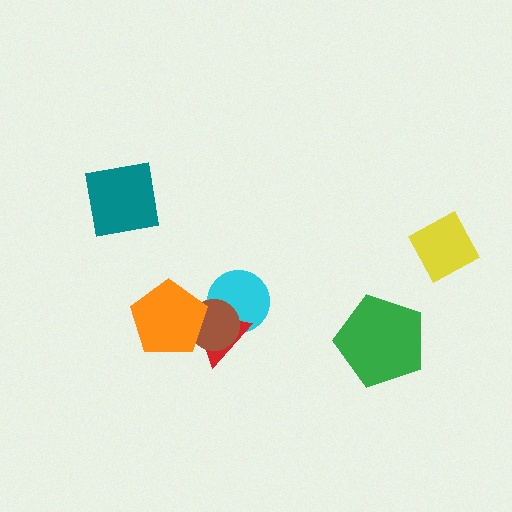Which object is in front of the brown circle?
The orange pentagon is in front of the brown circle.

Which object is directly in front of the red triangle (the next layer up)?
The brown circle is directly in front of the red triangle.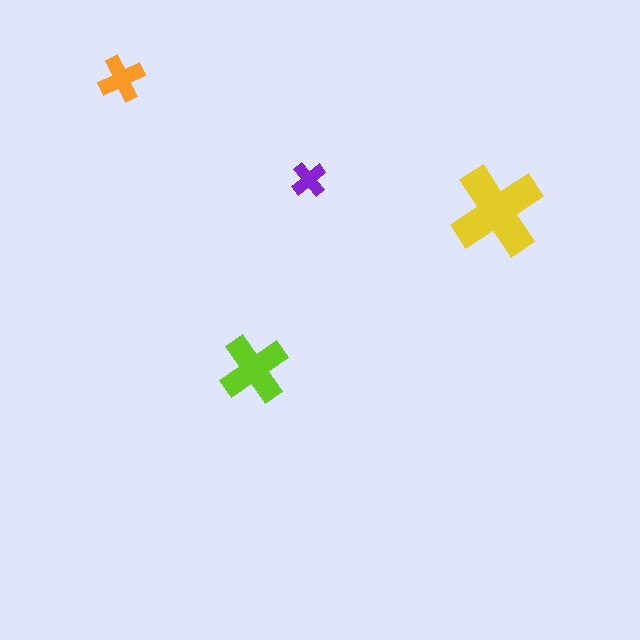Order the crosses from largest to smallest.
the yellow one, the lime one, the orange one, the purple one.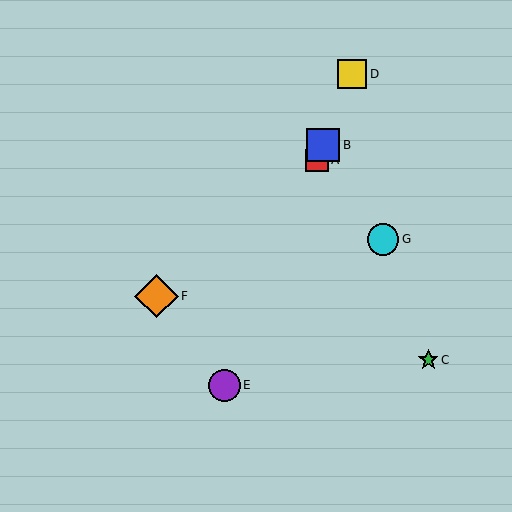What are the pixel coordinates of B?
Object B is at (323, 145).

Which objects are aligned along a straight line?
Objects A, B, D, E are aligned along a straight line.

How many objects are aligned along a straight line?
4 objects (A, B, D, E) are aligned along a straight line.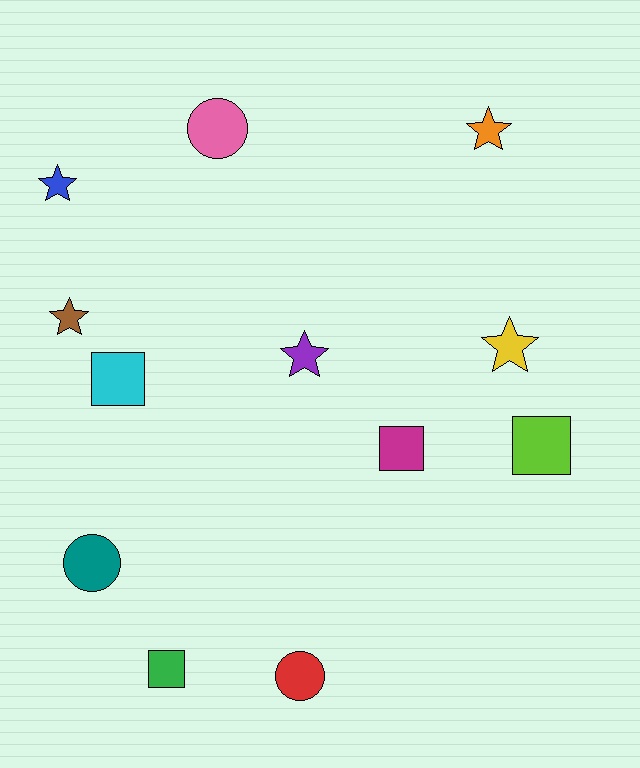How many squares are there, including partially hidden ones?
There are 4 squares.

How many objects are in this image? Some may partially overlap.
There are 12 objects.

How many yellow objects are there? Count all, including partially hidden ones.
There is 1 yellow object.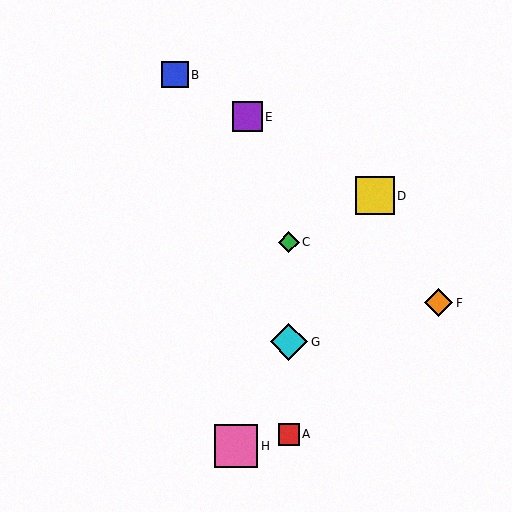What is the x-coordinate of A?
Object A is at x≈289.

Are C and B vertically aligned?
No, C is at x≈289 and B is at x≈175.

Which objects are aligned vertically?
Objects A, C, G are aligned vertically.